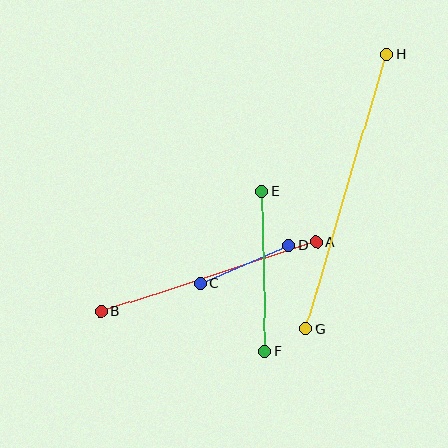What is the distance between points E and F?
The distance is approximately 160 pixels.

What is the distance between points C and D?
The distance is approximately 96 pixels.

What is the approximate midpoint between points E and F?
The midpoint is at approximately (264, 271) pixels.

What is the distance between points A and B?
The distance is approximately 226 pixels.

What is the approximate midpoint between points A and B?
The midpoint is at approximately (208, 277) pixels.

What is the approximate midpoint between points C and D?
The midpoint is at approximately (244, 264) pixels.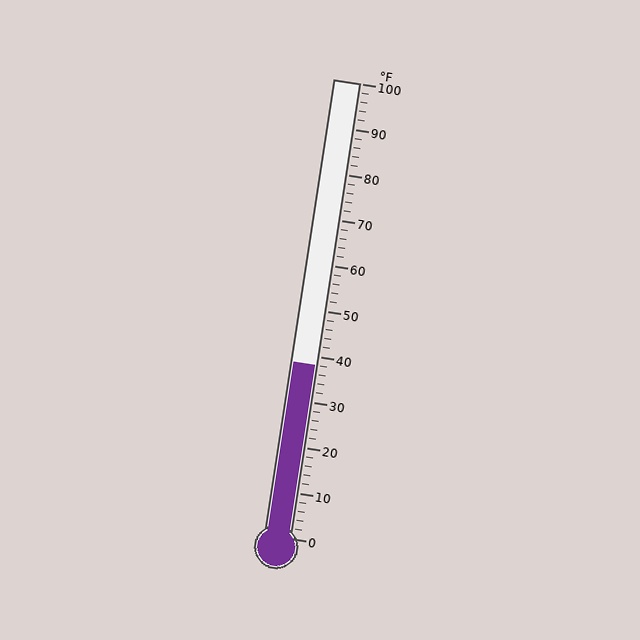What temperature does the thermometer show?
The thermometer shows approximately 38°F.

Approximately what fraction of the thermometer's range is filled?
The thermometer is filled to approximately 40% of its range.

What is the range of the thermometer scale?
The thermometer scale ranges from 0°F to 100°F.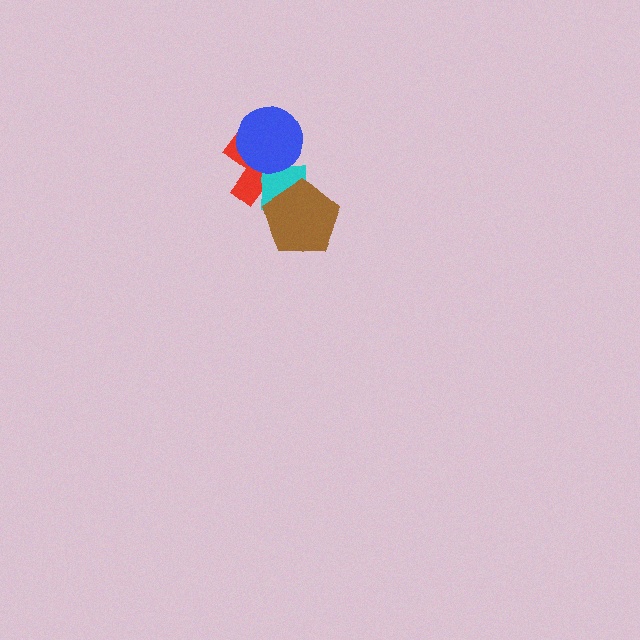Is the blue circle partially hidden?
No, no other shape covers it.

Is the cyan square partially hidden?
Yes, it is partially covered by another shape.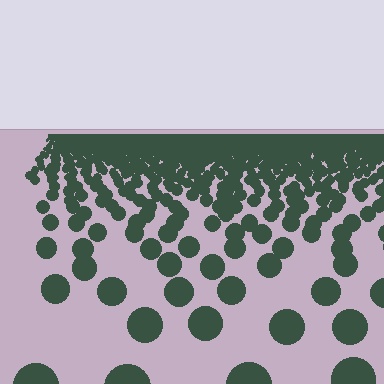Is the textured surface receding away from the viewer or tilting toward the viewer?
The surface is receding away from the viewer. Texture elements get smaller and denser toward the top.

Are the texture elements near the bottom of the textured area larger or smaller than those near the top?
Larger. Near the bottom, elements are closer to the viewer and appear at a bigger on-screen size.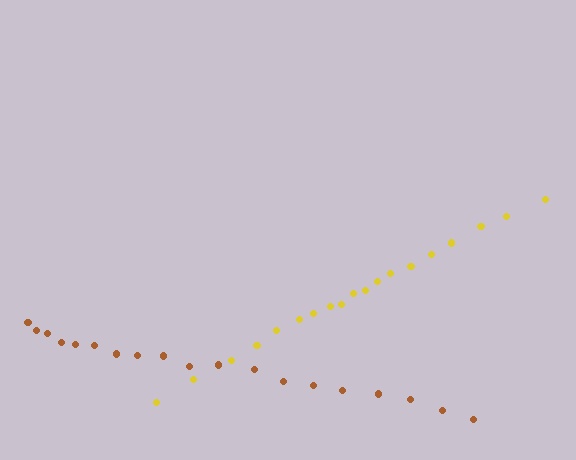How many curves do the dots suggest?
There are 2 distinct paths.